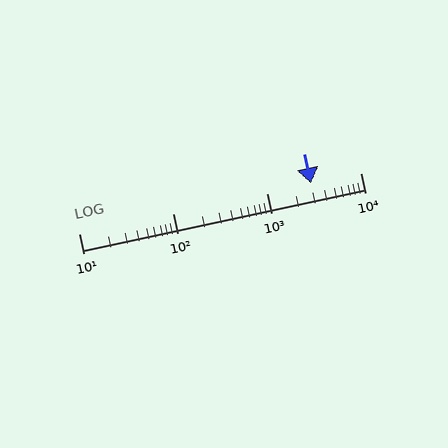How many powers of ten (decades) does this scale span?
The scale spans 3 decades, from 10 to 10000.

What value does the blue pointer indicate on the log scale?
The pointer indicates approximately 3000.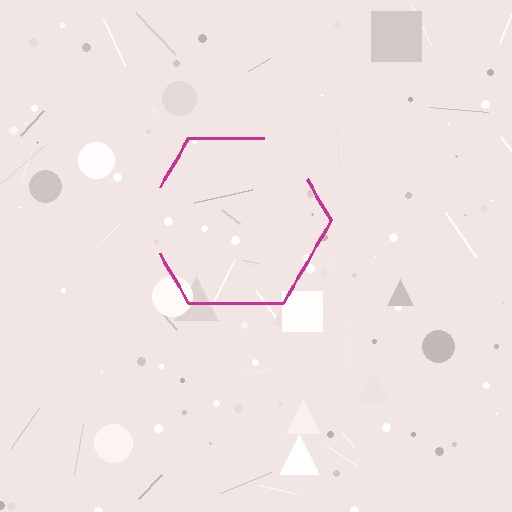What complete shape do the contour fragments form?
The contour fragments form a hexagon.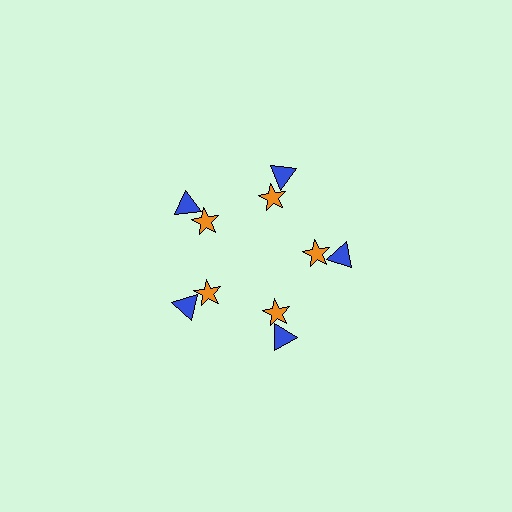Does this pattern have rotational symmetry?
Yes, this pattern has 5-fold rotational symmetry. It looks the same after rotating 72 degrees around the center.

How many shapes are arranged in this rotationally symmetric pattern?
There are 10 shapes, arranged in 5 groups of 2.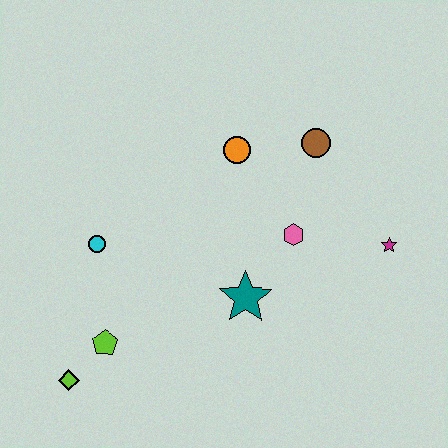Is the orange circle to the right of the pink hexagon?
No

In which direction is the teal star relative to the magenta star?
The teal star is to the left of the magenta star.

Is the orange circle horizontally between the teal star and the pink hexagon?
No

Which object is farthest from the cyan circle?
The magenta star is farthest from the cyan circle.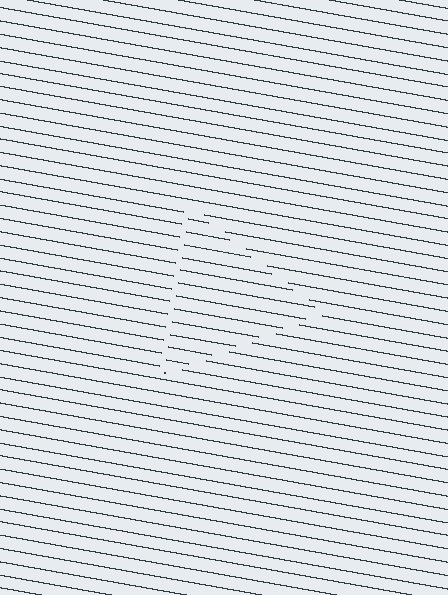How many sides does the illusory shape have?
3 sides — the line-ends trace a triangle.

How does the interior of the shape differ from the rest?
The interior of the shape contains the same grating, shifted by half a period — the contour is defined by the phase discontinuity where line-ends from the inner and outer gratings abut.